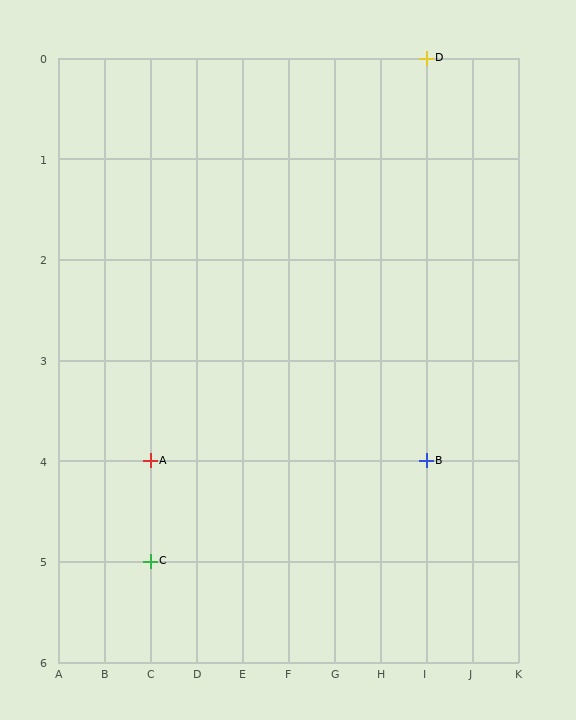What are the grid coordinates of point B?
Point B is at grid coordinates (I, 4).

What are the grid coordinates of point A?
Point A is at grid coordinates (C, 4).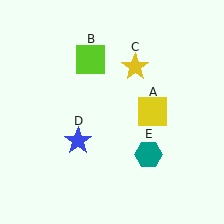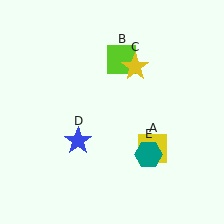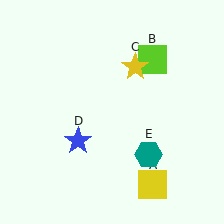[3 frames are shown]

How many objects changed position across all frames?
2 objects changed position: yellow square (object A), lime square (object B).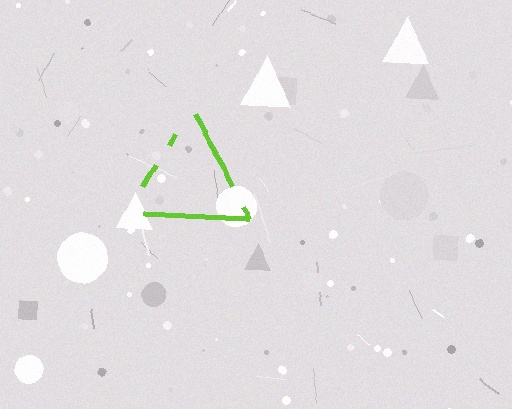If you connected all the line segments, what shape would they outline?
They would outline a triangle.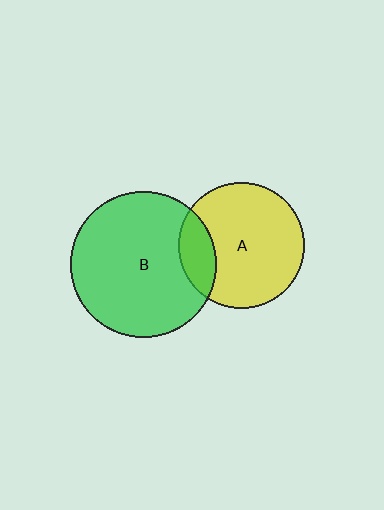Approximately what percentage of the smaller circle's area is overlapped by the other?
Approximately 20%.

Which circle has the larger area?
Circle B (green).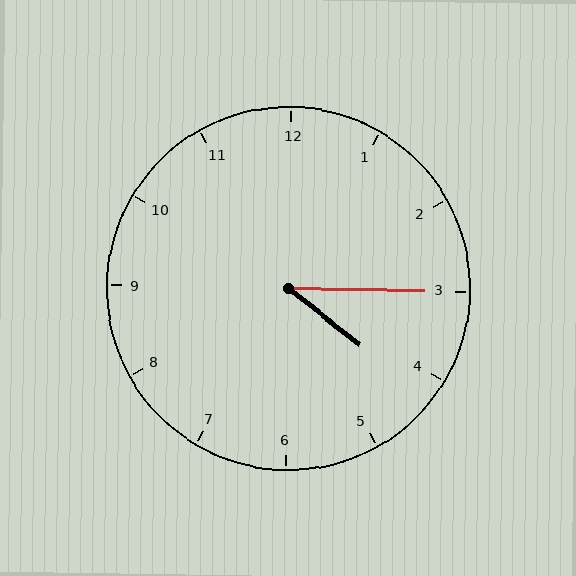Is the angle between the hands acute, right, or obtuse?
It is acute.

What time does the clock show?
4:15.